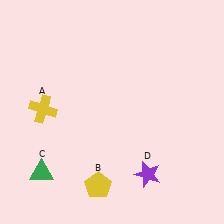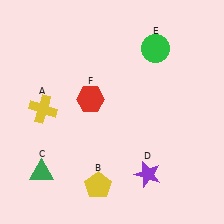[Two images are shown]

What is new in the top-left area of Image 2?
A red hexagon (F) was added in the top-left area of Image 2.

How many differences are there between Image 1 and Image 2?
There are 2 differences between the two images.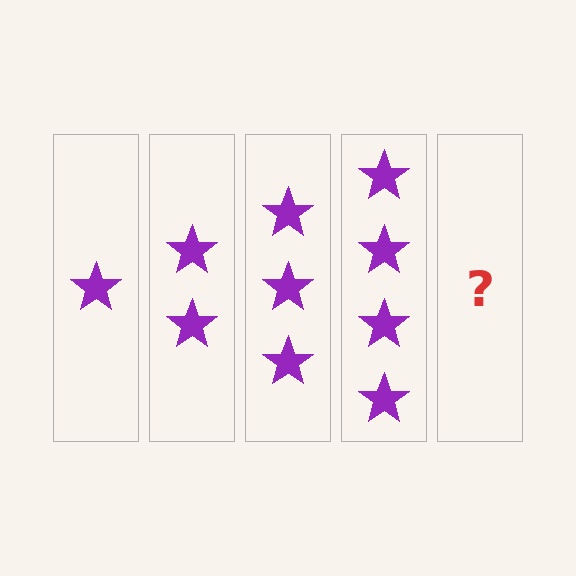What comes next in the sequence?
The next element should be 5 stars.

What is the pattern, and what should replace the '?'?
The pattern is that each step adds one more star. The '?' should be 5 stars.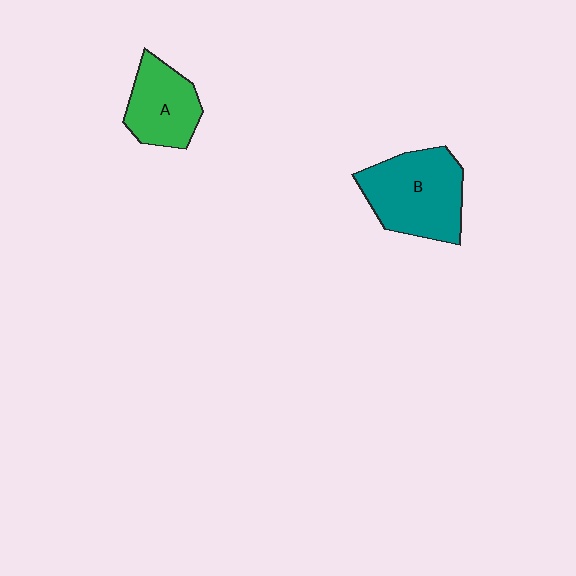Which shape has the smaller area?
Shape A (green).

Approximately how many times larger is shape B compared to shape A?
Approximately 1.5 times.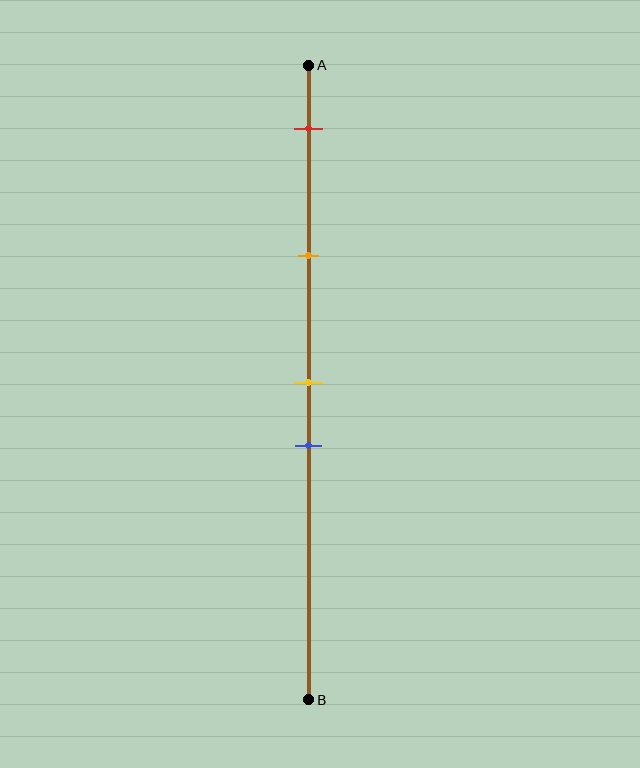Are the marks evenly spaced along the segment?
No, the marks are not evenly spaced.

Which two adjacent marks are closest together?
The yellow and blue marks are the closest adjacent pair.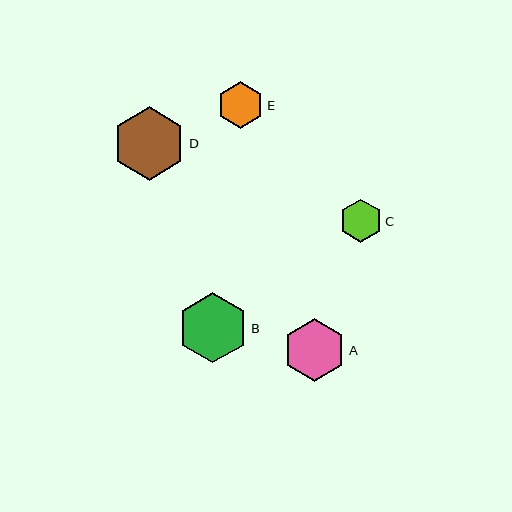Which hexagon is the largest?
Hexagon D is the largest with a size of approximately 73 pixels.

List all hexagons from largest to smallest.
From largest to smallest: D, B, A, E, C.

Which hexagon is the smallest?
Hexagon C is the smallest with a size of approximately 43 pixels.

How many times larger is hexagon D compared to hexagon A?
Hexagon D is approximately 1.2 times the size of hexagon A.